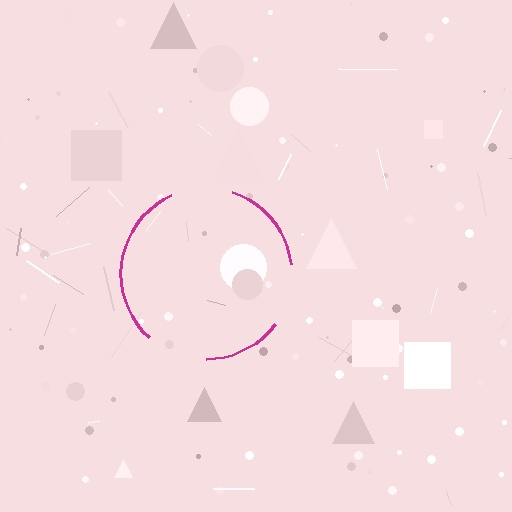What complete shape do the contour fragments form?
The contour fragments form a circle.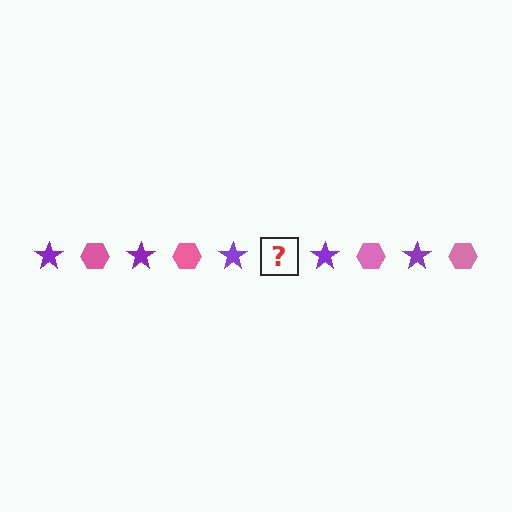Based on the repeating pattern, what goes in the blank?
The blank should be a pink hexagon.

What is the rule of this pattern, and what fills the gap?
The rule is that the pattern alternates between purple star and pink hexagon. The gap should be filled with a pink hexagon.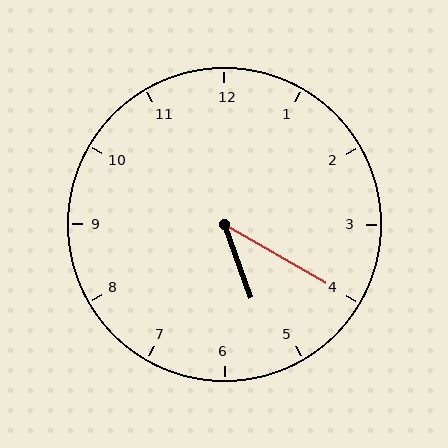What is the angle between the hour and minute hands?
Approximately 40 degrees.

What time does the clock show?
5:20.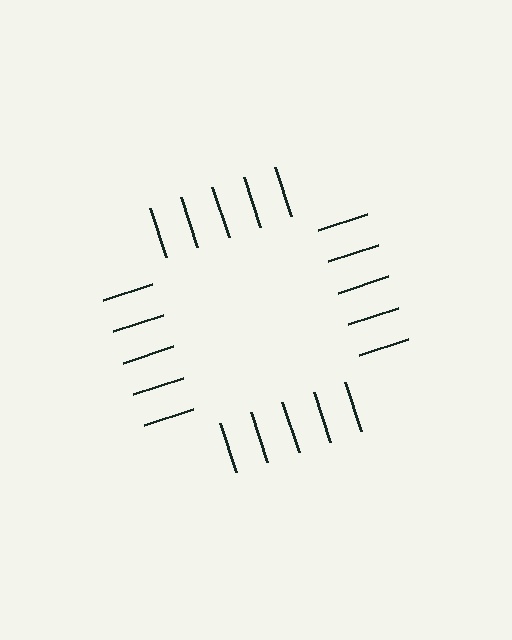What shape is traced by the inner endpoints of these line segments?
An illusory square — the line segments terminate on its edges but no continuous stroke is drawn.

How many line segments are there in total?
20 — 5 along each of the 4 edges.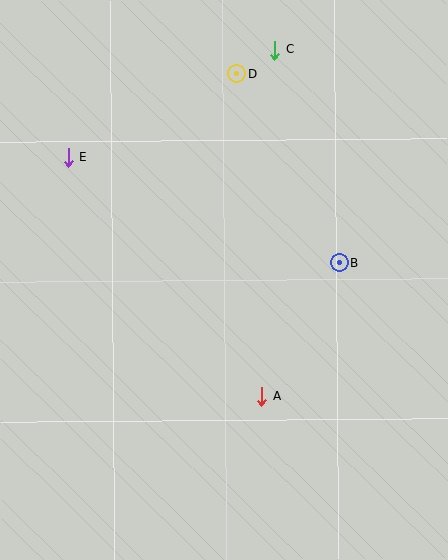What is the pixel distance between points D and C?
The distance between D and C is 45 pixels.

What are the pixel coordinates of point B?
Point B is at (339, 263).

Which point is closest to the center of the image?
Point B at (339, 263) is closest to the center.